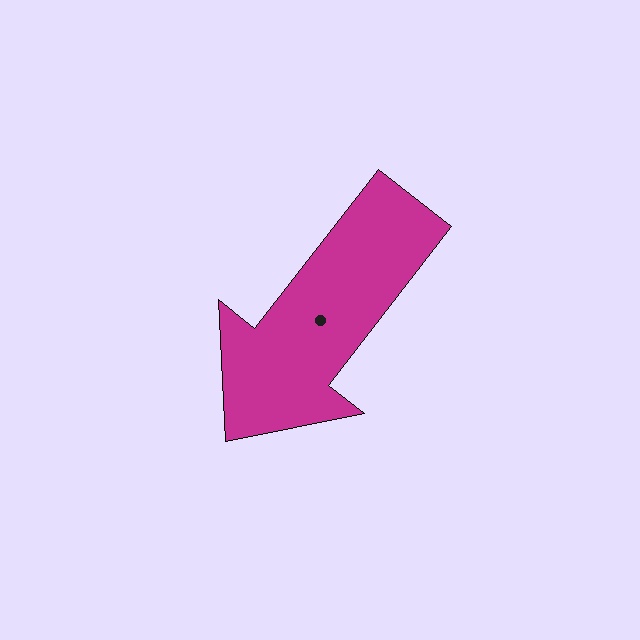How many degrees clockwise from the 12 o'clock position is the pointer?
Approximately 218 degrees.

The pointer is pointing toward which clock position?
Roughly 7 o'clock.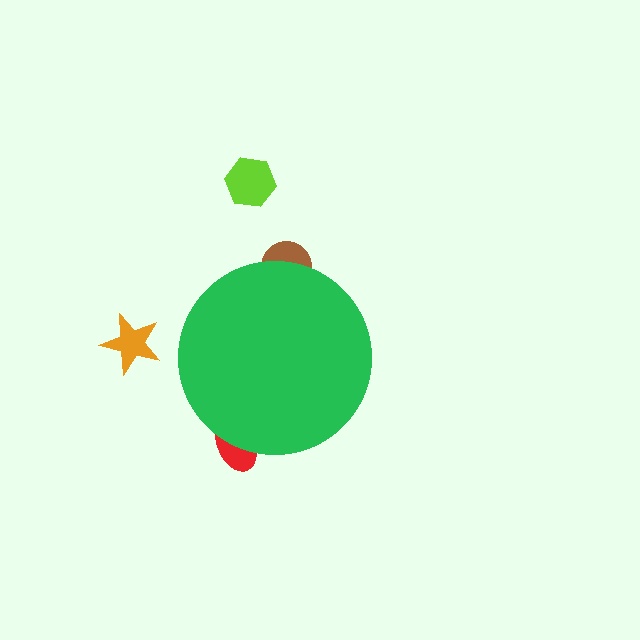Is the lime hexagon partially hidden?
No, the lime hexagon is fully visible.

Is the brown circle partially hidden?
Yes, the brown circle is partially hidden behind the green circle.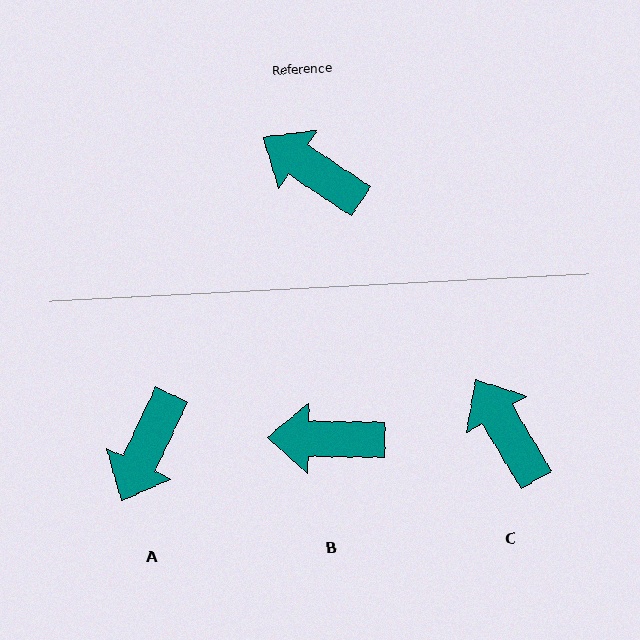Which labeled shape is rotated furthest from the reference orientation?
A, about 98 degrees away.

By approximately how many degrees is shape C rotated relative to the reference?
Approximately 26 degrees clockwise.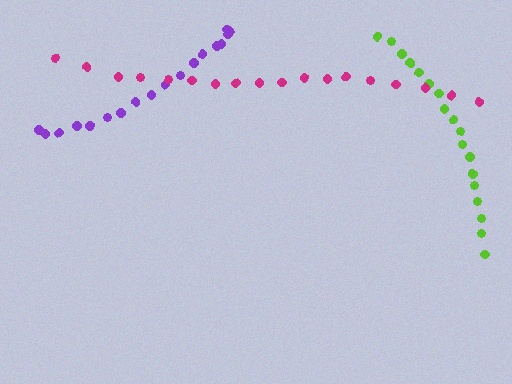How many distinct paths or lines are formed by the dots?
There are 3 distinct paths.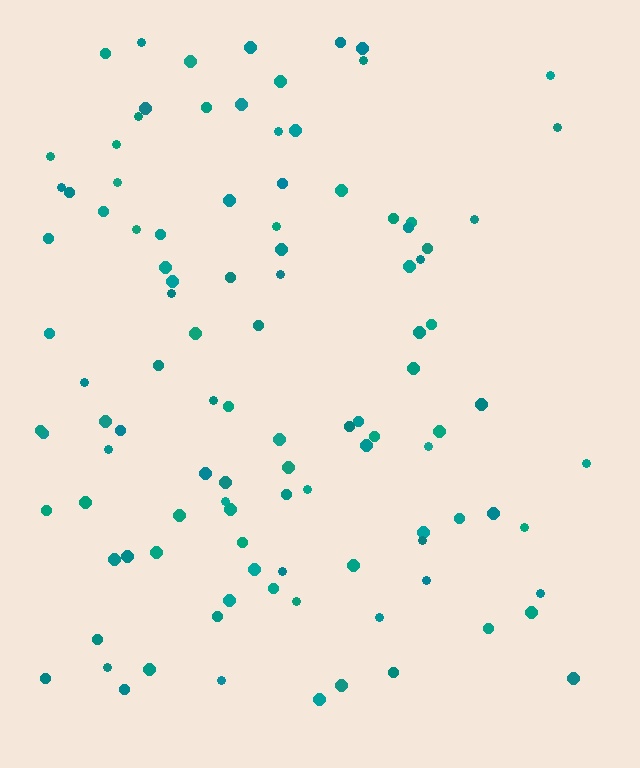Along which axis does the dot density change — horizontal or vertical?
Horizontal.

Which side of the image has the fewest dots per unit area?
The right.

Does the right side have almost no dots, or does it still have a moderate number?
Still a moderate number, just noticeably fewer than the left.